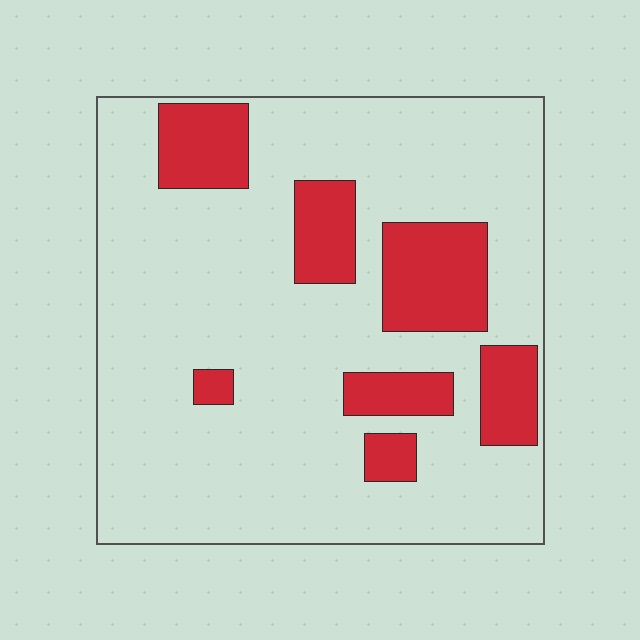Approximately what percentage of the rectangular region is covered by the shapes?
Approximately 20%.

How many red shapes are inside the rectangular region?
7.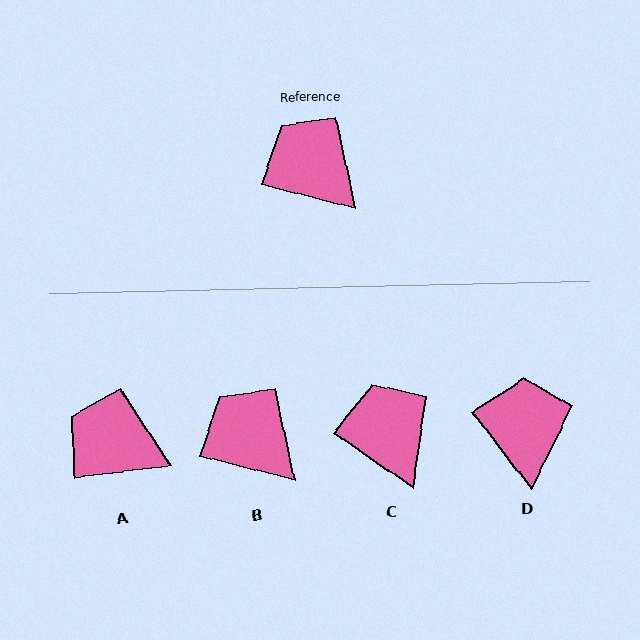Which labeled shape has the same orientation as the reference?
B.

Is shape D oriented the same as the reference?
No, it is off by about 39 degrees.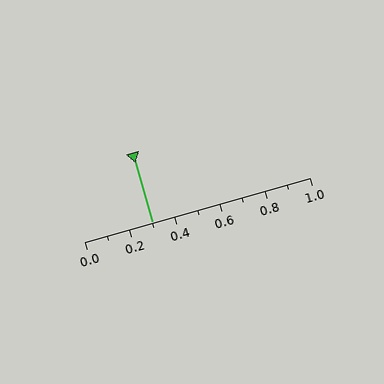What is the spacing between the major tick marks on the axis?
The major ticks are spaced 0.2 apart.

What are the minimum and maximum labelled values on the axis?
The axis runs from 0.0 to 1.0.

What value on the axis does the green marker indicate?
The marker indicates approximately 0.3.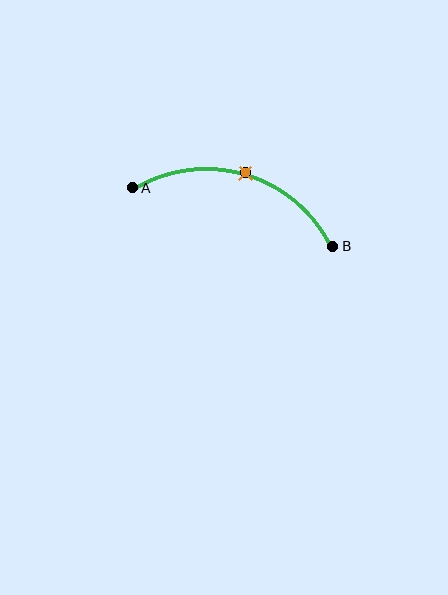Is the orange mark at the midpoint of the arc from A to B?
Yes. The orange mark lies on the arc at equal arc-length from both A and B — it is the arc midpoint.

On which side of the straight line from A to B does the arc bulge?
The arc bulges above the straight line connecting A and B.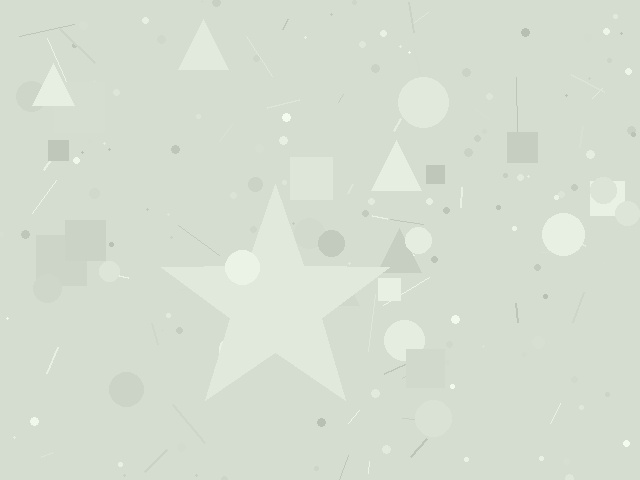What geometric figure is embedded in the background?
A star is embedded in the background.